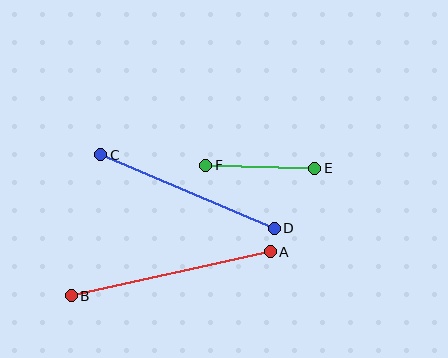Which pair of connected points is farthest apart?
Points A and B are farthest apart.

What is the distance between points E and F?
The distance is approximately 109 pixels.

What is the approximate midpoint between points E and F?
The midpoint is at approximately (260, 167) pixels.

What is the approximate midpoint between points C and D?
The midpoint is at approximately (188, 192) pixels.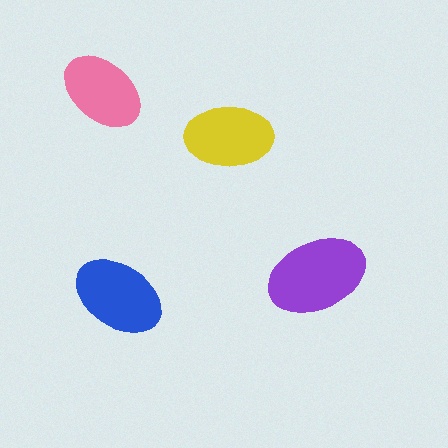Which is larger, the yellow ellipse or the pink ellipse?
The yellow one.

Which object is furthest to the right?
The purple ellipse is rightmost.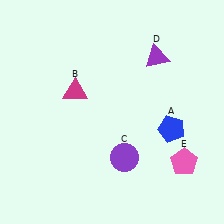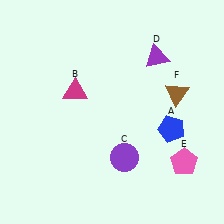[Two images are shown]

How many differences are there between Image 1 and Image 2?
There is 1 difference between the two images.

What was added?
A brown triangle (F) was added in Image 2.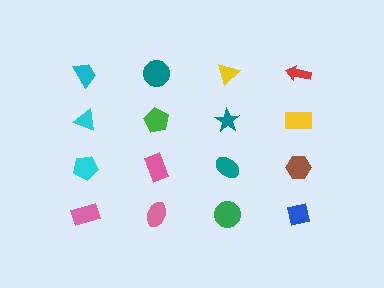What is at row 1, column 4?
A red arrow.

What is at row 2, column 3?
A teal star.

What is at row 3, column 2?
A pink rectangle.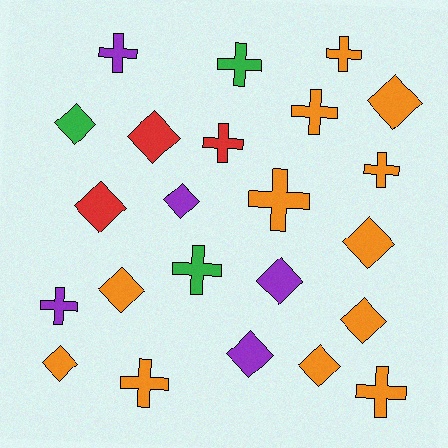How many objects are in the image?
There are 23 objects.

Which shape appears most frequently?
Diamond, with 12 objects.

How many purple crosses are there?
There are 2 purple crosses.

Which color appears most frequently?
Orange, with 12 objects.